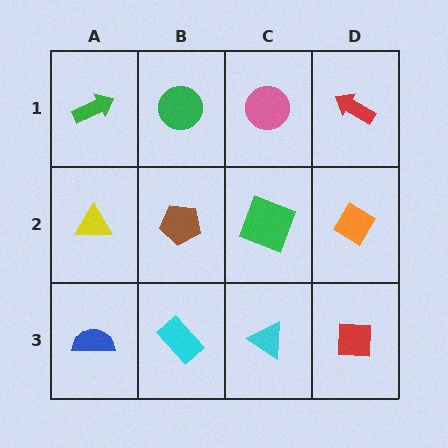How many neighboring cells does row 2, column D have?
3.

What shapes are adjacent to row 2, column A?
A green arrow (row 1, column A), a blue semicircle (row 3, column A), a brown pentagon (row 2, column B).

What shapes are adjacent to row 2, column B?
A green circle (row 1, column B), a cyan rectangle (row 3, column B), a yellow triangle (row 2, column A), a green square (row 2, column C).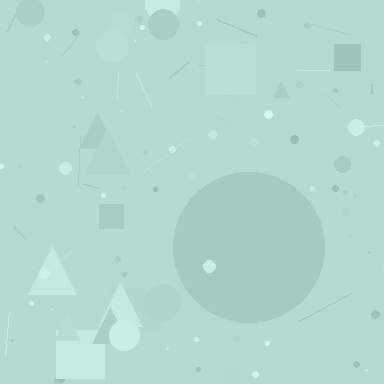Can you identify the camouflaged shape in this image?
The camouflaged shape is a circle.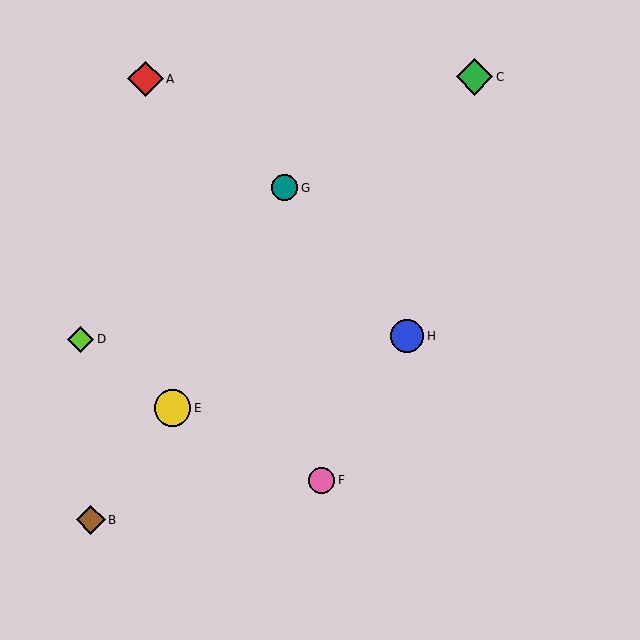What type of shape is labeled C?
Shape C is a green diamond.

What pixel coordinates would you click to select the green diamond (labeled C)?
Click at (475, 77) to select the green diamond C.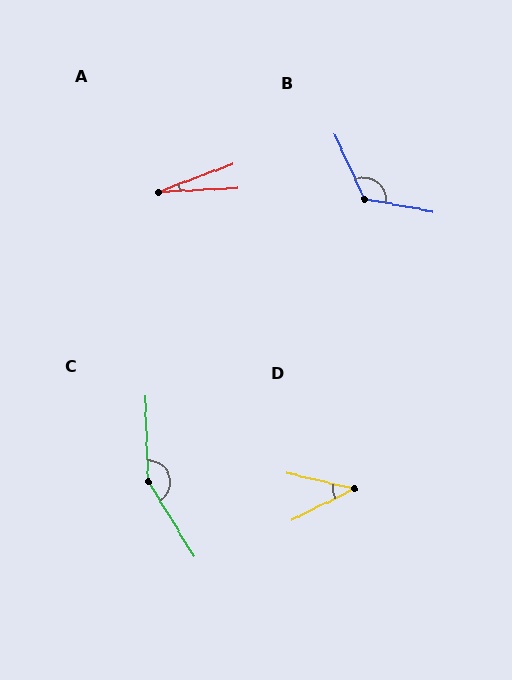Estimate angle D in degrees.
Approximately 40 degrees.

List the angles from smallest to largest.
A (18°), D (40°), B (125°), C (151°).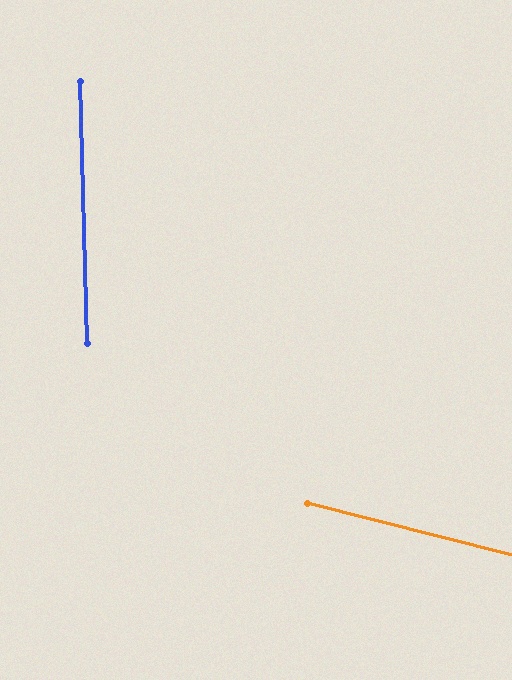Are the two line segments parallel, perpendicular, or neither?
Neither parallel nor perpendicular — they differ by about 74°.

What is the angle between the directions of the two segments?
Approximately 74 degrees.